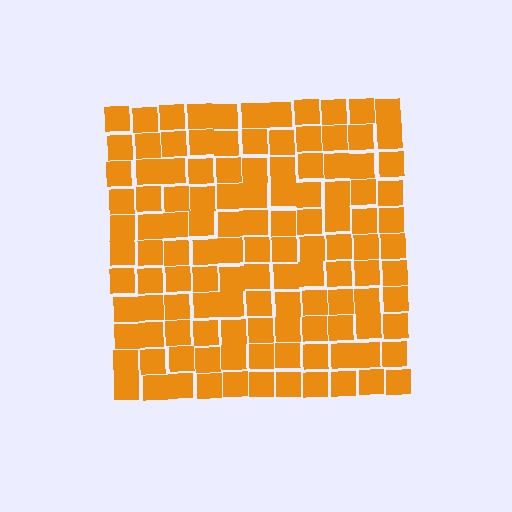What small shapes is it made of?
It is made of small squares.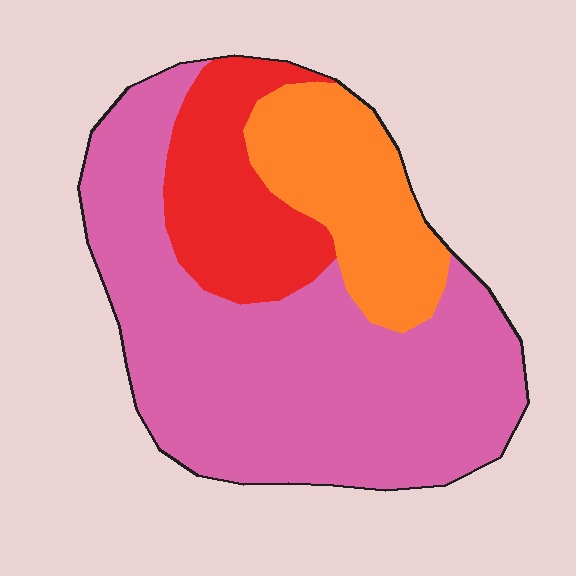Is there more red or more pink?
Pink.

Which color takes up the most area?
Pink, at roughly 60%.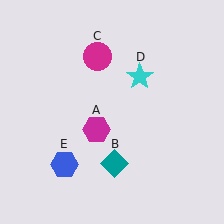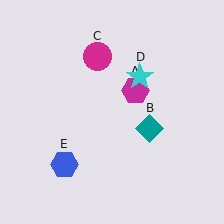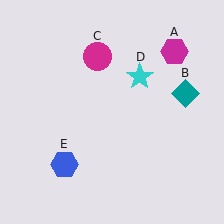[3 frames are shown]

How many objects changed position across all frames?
2 objects changed position: magenta hexagon (object A), teal diamond (object B).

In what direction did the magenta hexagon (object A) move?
The magenta hexagon (object A) moved up and to the right.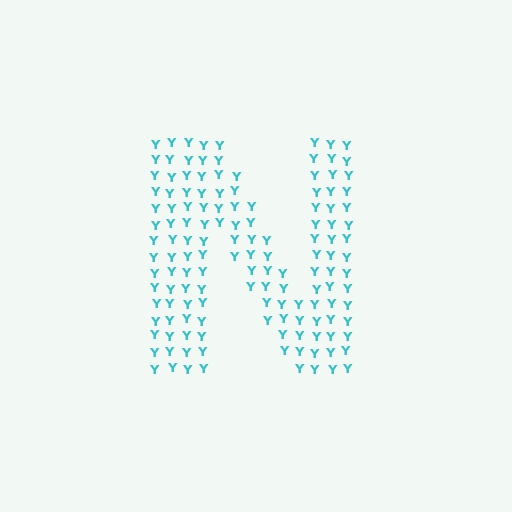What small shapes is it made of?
It is made of small letter Y's.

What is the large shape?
The large shape is the letter N.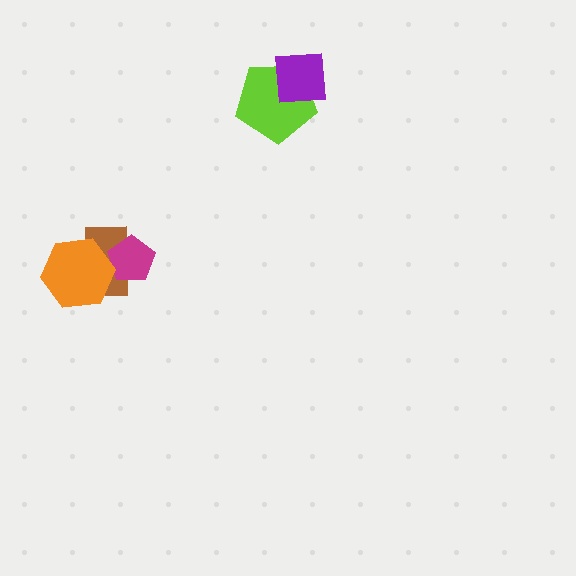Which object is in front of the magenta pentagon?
The orange hexagon is in front of the magenta pentagon.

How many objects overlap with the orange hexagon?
2 objects overlap with the orange hexagon.